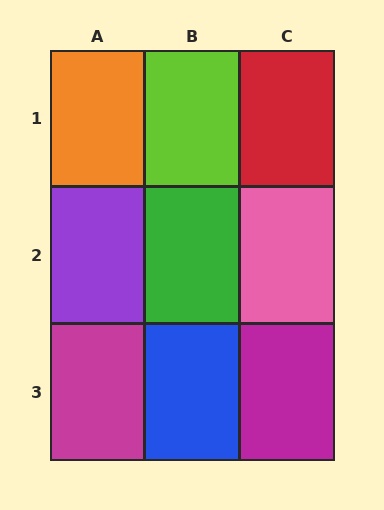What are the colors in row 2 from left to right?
Purple, green, pink.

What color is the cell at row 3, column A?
Magenta.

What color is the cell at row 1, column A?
Orange.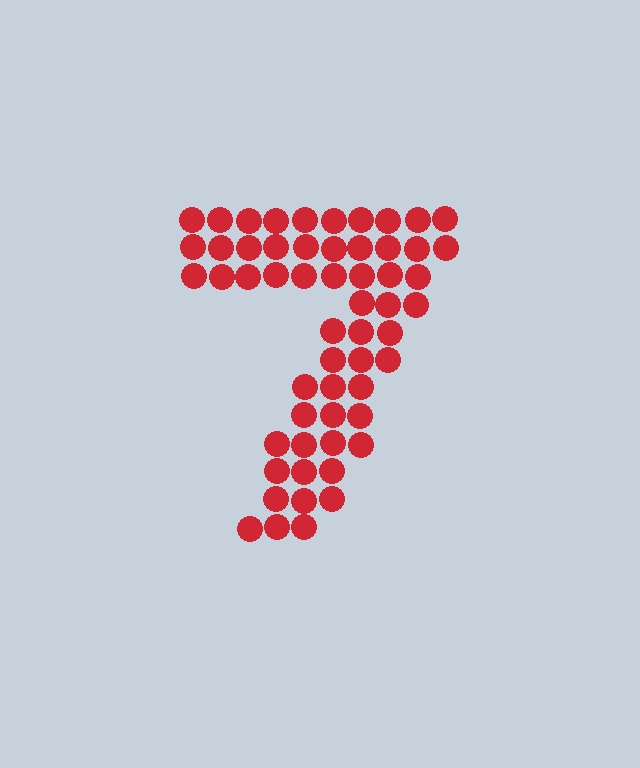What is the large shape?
The large shape is the digit 7.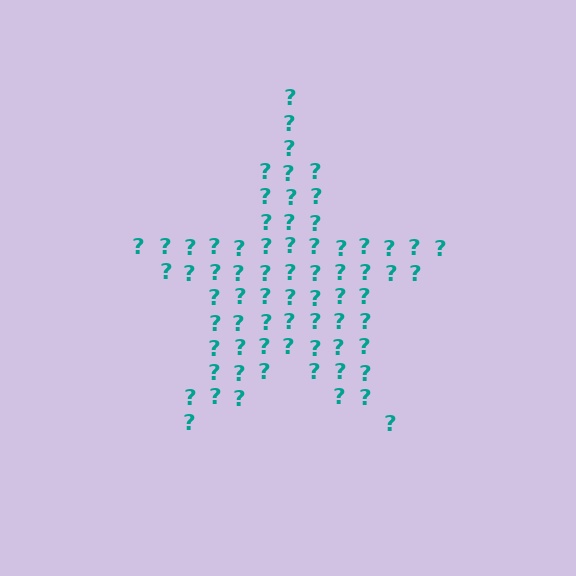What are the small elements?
The small elements are question marks.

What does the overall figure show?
The overall figure shows a star.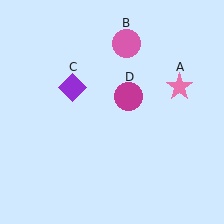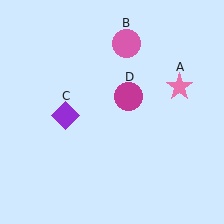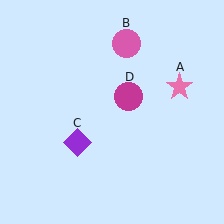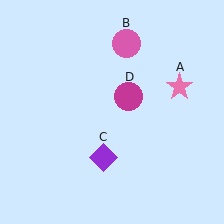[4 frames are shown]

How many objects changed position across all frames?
1 object changed position: purple diamond (object C).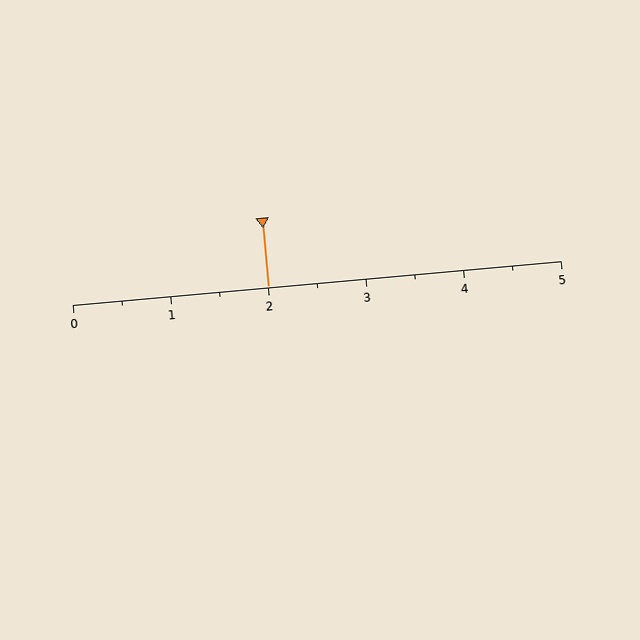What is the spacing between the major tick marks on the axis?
The major ticks are spaced 1 apart.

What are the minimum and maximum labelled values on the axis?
The axis runs from 0 to 5.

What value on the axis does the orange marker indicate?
The marker indicates approximately 2.